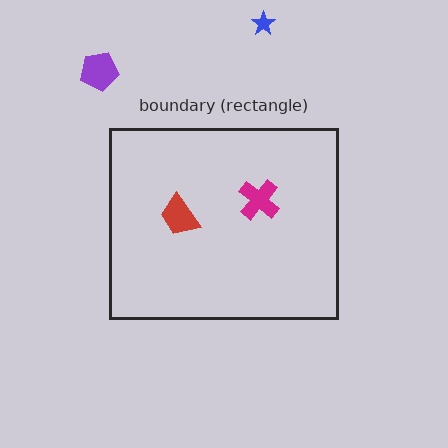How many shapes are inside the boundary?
2 inside, 2 outside.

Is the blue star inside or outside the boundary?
Outside.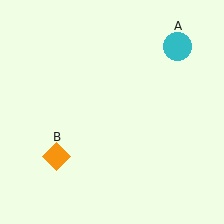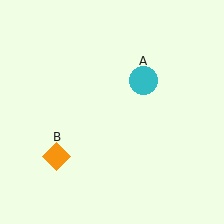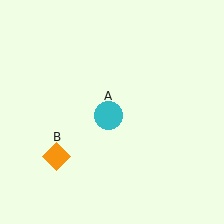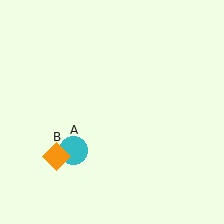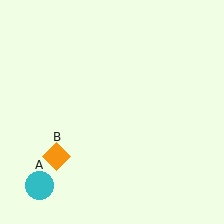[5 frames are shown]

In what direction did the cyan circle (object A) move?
The cyan circle (object A) moved down and to the left.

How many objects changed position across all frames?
1 object changed position: cyan circle (object A).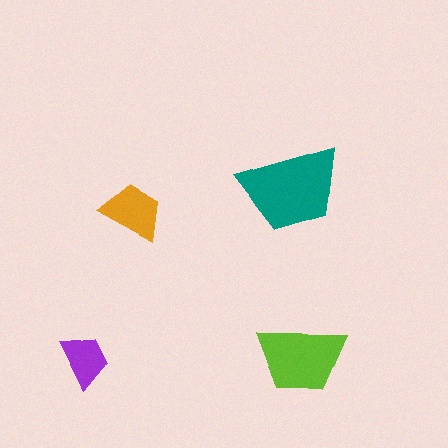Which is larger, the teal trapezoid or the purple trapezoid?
The teal one.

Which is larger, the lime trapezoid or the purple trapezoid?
The lime one.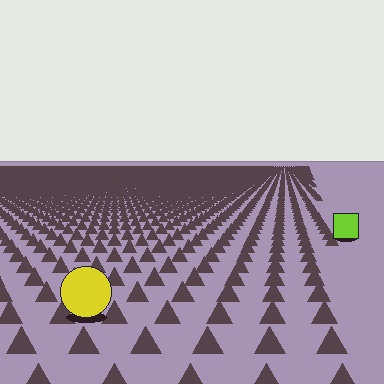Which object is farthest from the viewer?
The lime square is farthest from the viewer. It appears smaller and the ground texture around it is denser.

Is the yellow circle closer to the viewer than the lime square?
Yes. The yellow circle is closer — you can tell from the texture gradient: the ground texture is coarser near it.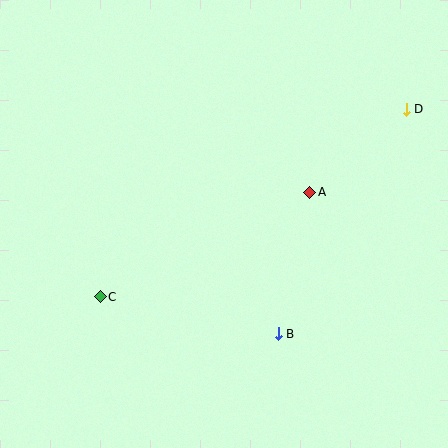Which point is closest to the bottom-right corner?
Point B is closest to the bottom-right corner.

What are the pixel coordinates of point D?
Point D is at (406, 109).